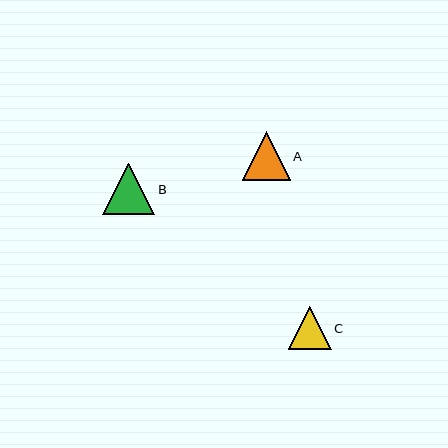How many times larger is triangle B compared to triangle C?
Triangle B is approximately 1.2 times the size of triangle C.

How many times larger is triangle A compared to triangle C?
Triangle A is approximately 1.1 times the size of triangle C.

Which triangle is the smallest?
Triangle C is the smallest with a size of approximately 43 pixels.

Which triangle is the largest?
Triangle B is the largest with a size of approximately 52 pixels.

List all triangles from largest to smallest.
From largest to smallest: B, A, C.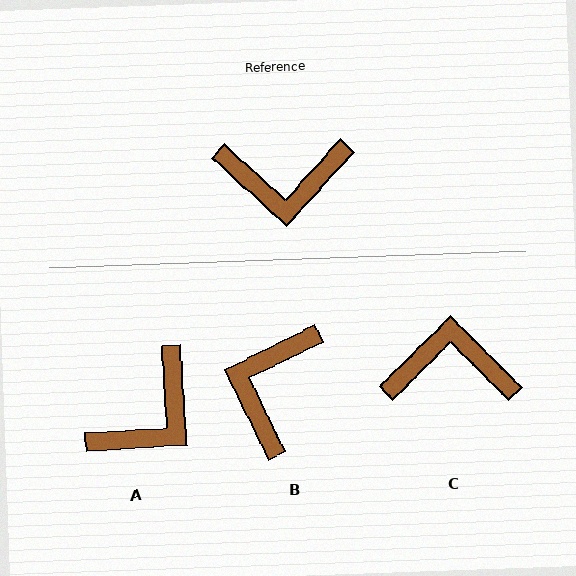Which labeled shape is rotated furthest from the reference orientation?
C, about 177 degrees away.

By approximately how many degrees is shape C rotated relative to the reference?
Approximately 177 degrees counter-clockwise.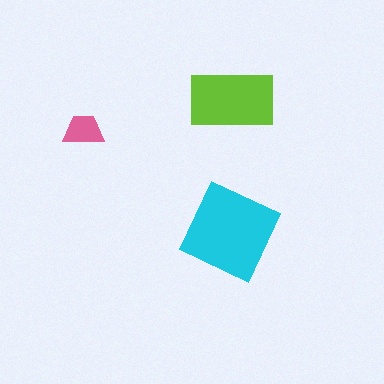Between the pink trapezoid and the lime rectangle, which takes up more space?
The lime rectangle.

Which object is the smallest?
The pink trapezoid.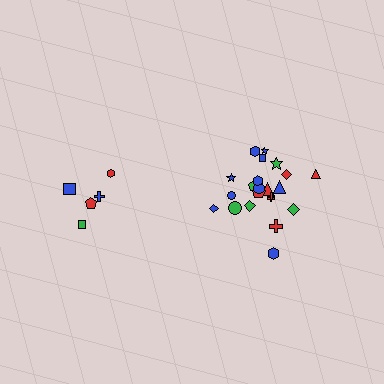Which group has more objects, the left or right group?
The right group.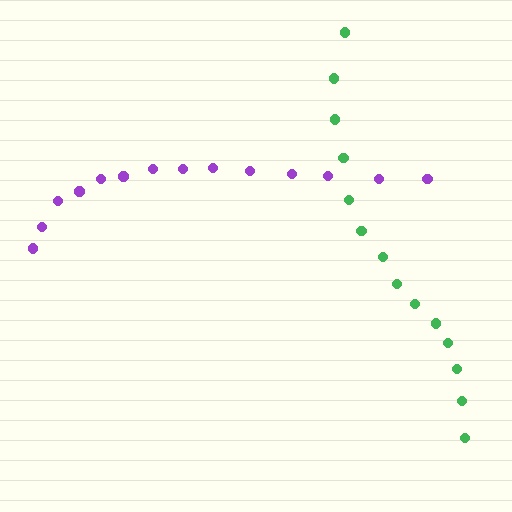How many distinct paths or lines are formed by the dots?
There are 2 distinct paths.